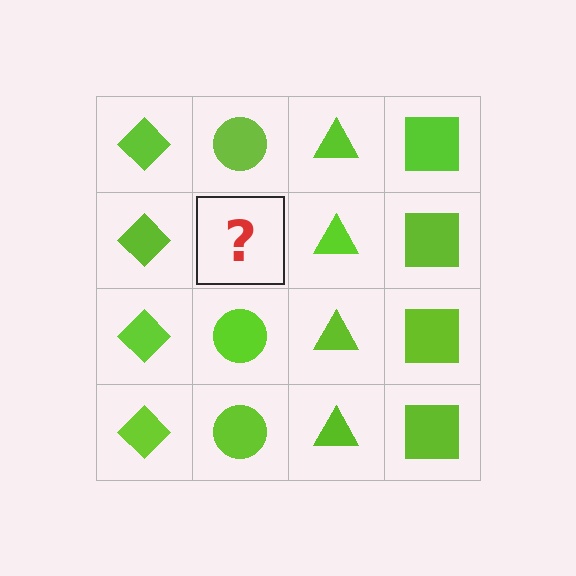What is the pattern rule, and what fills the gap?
The rule is that each column has a consistent shape. The gap should be filled with a lime circle.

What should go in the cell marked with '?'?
The missing cell should contain a lime circle.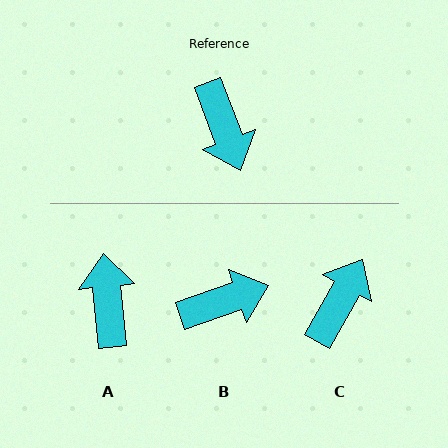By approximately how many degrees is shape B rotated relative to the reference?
Approximately 88 degrees counter-clockwise.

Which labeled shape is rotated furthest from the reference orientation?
A, about 165 degrees away.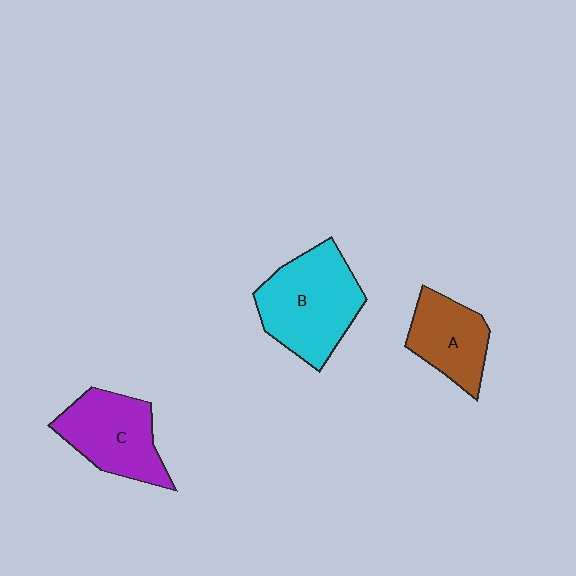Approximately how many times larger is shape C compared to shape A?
Approximately 1.2 times.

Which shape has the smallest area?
Shape A (brown).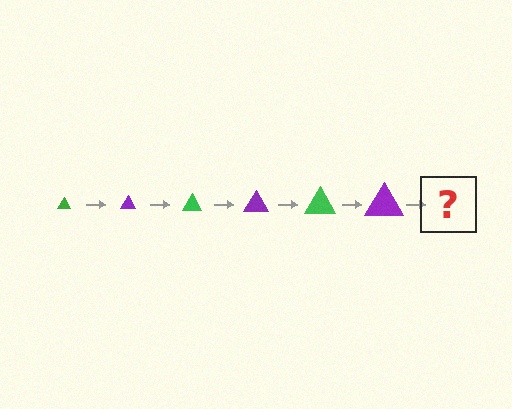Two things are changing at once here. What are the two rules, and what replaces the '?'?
The two rules are that the triangle grows larger each step and the color cycles through green and purple. The '?' should be a green triangle, larger than the previous one.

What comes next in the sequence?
The next element should be a green triangle, larger than the previous one.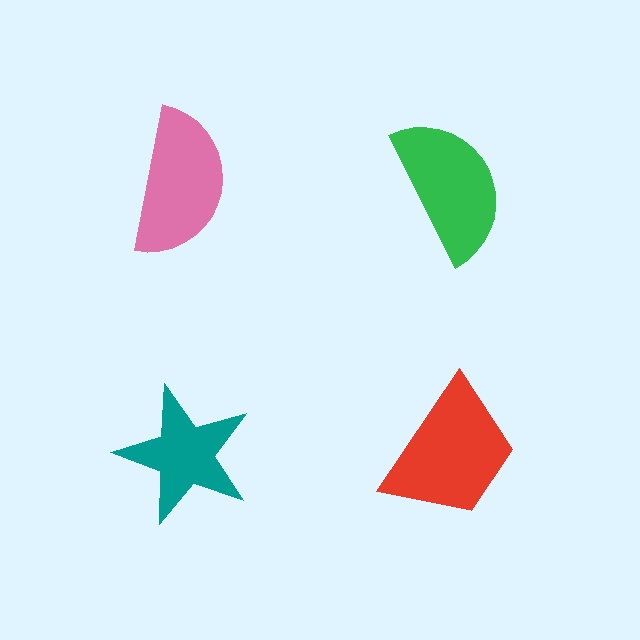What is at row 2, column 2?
A red trapezoid.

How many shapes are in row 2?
2 shapes.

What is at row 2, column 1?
A teal star.